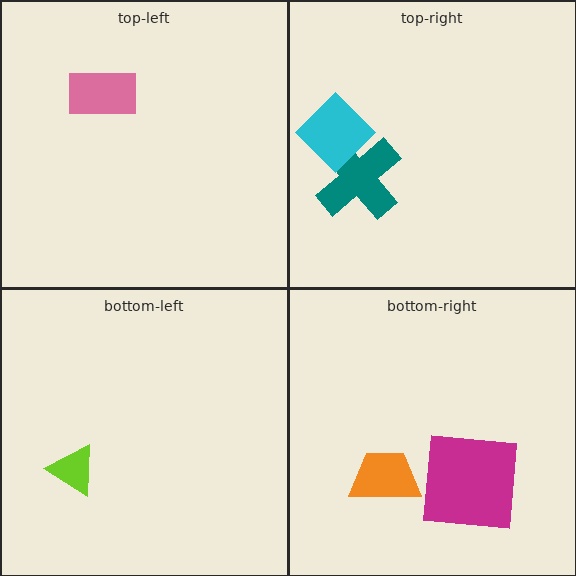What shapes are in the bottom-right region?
The magenta square, the orange trapezoid.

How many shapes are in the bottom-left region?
1.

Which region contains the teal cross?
The top-right region.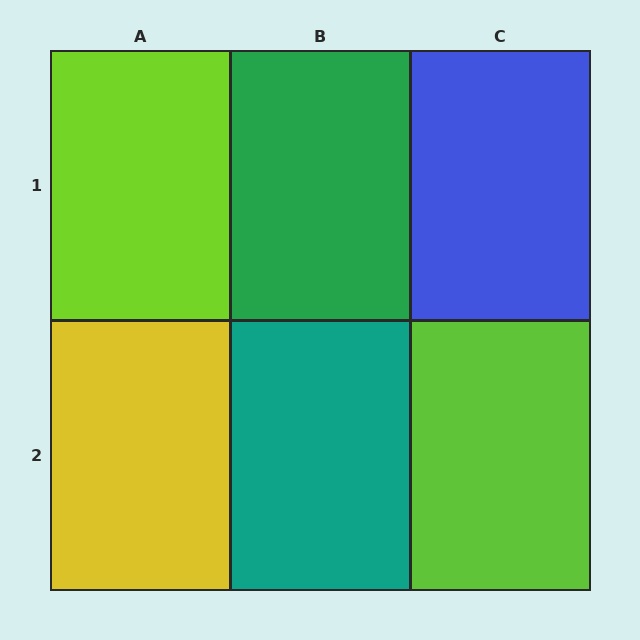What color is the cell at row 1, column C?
Blue.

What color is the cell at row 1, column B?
Green.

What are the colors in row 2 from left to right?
Yellow, teal, lime.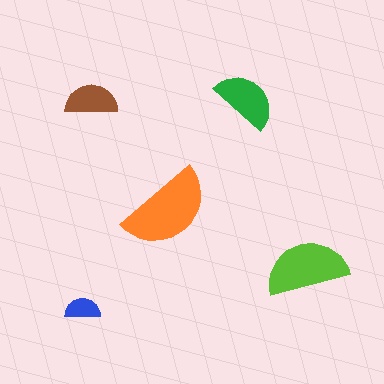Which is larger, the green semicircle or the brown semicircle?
The green one.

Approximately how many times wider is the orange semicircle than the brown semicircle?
About 1.5 times wider.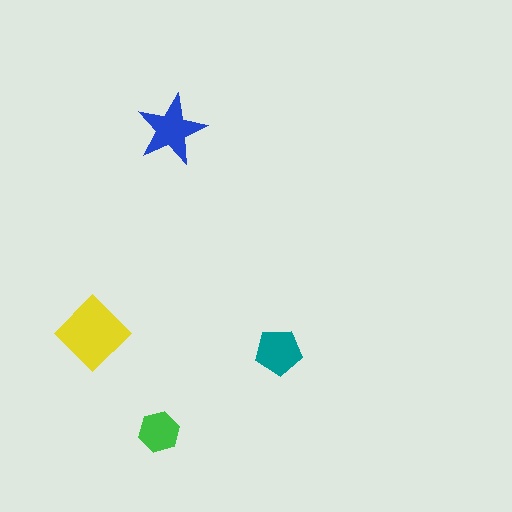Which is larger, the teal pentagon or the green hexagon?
The teal pentagon.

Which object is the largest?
The yellow diamond.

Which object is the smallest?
The green hexagon.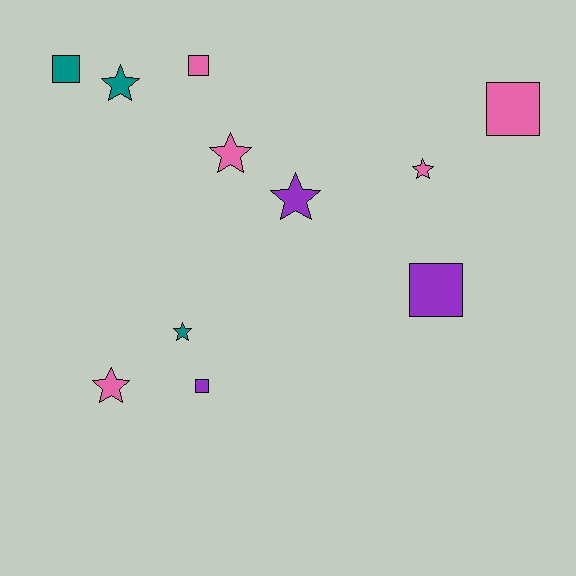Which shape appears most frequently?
Star, with 6 objects.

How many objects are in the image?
There are 11 objects.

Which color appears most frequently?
Pink, with 5 objects.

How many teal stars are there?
There are 2 teal stars.